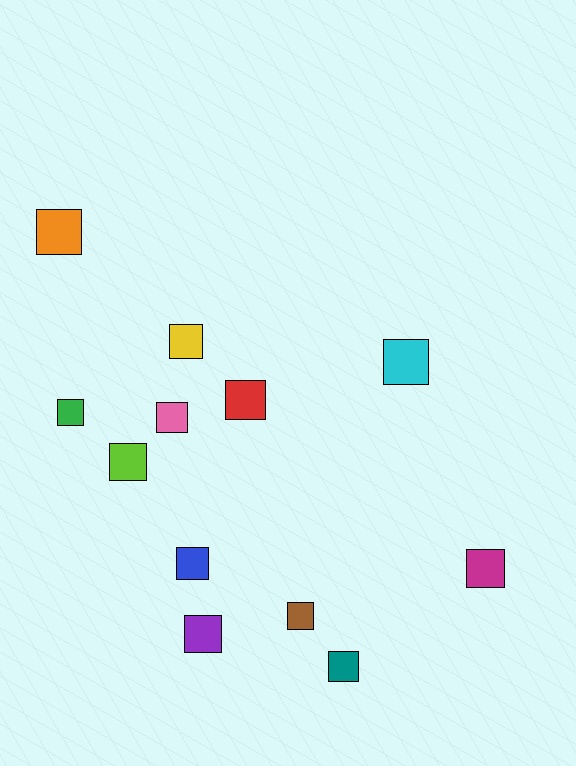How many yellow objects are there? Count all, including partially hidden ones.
There is 1 yellow object.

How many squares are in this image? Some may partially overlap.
There are 12 squares.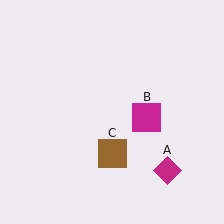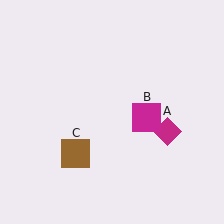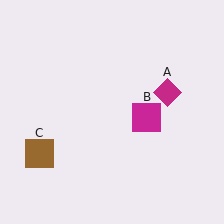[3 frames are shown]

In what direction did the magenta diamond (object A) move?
The magenta diamond (object A) moved up.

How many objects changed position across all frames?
2 objects changed position: magenta diamond (object A), brown square (object C).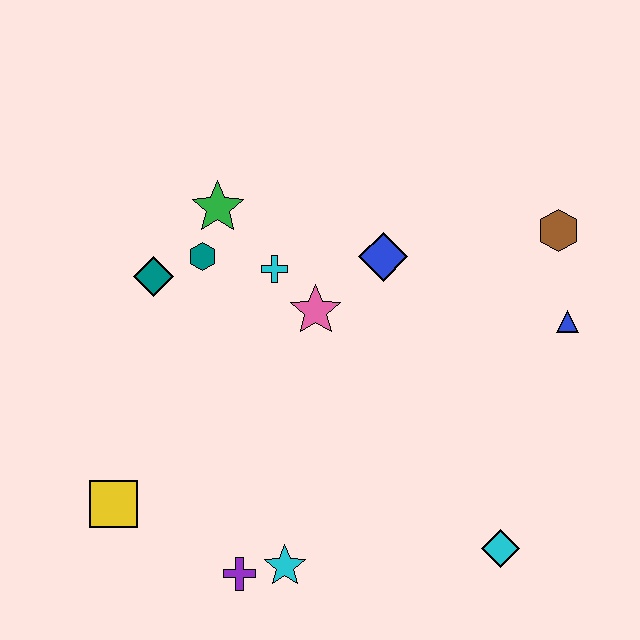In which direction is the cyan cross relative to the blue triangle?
The cyan cross is to the left of the blue triangle.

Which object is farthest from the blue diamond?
The yellow square is farthest from the blue diamond.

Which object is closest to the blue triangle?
The brown hexagon is closest to the blue triangle.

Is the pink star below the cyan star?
No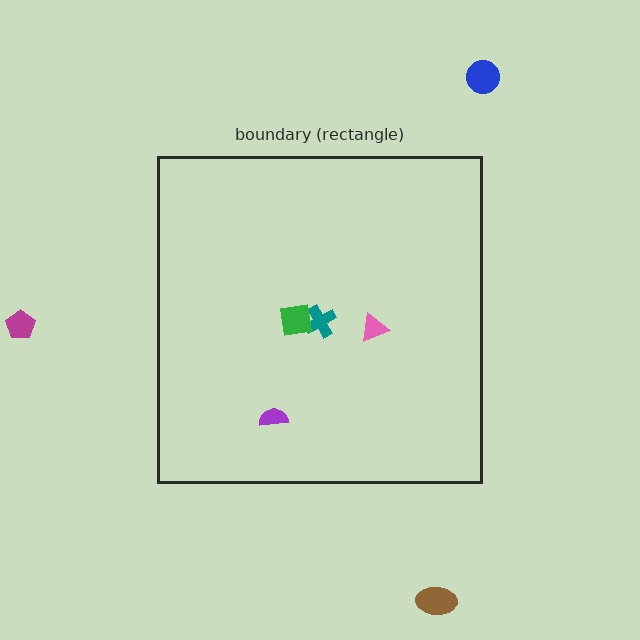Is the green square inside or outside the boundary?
Inside.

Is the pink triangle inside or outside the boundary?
Inside.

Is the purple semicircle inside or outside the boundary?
Inside.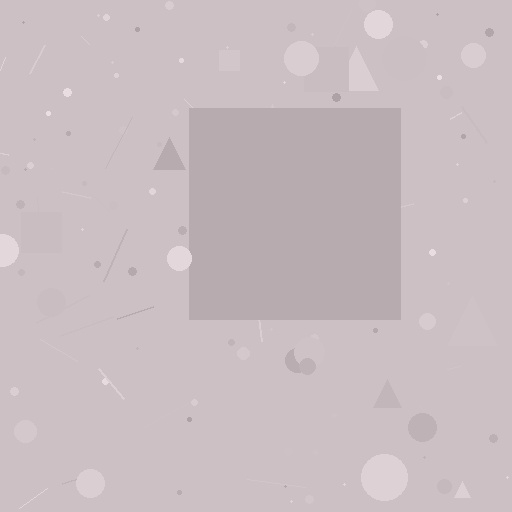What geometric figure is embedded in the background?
A square is embedded in the background.